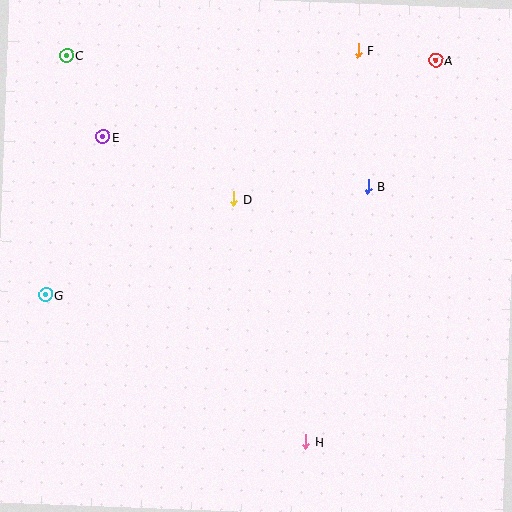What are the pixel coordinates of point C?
Point C is at (67, 56).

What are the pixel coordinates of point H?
Point H is at (306, 442).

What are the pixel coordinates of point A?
Point A is at (436, 60).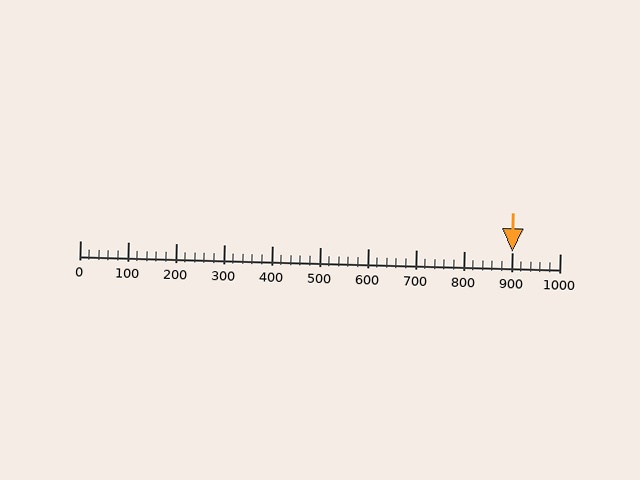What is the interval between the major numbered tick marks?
The major tick marks are spaced 100 units apart.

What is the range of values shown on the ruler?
The ruler shows values from 0 to 1000.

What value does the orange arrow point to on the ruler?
The orange arrow points to approximately 900.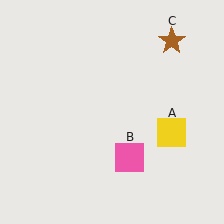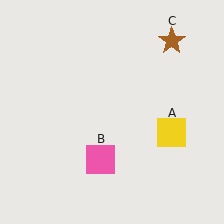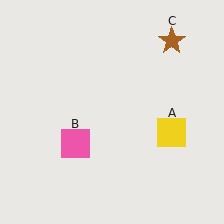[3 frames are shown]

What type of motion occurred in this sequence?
The pink square (object B) rotated clockwise around the center of the scene.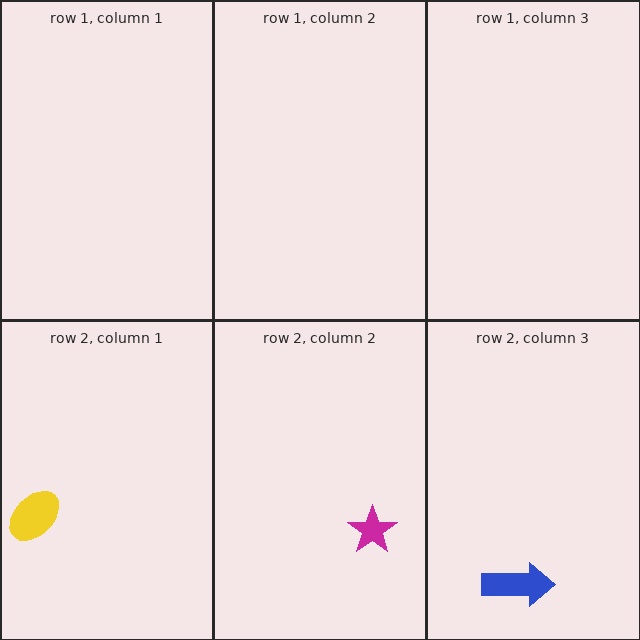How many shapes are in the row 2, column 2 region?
1.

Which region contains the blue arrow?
The row 2, column 3 region.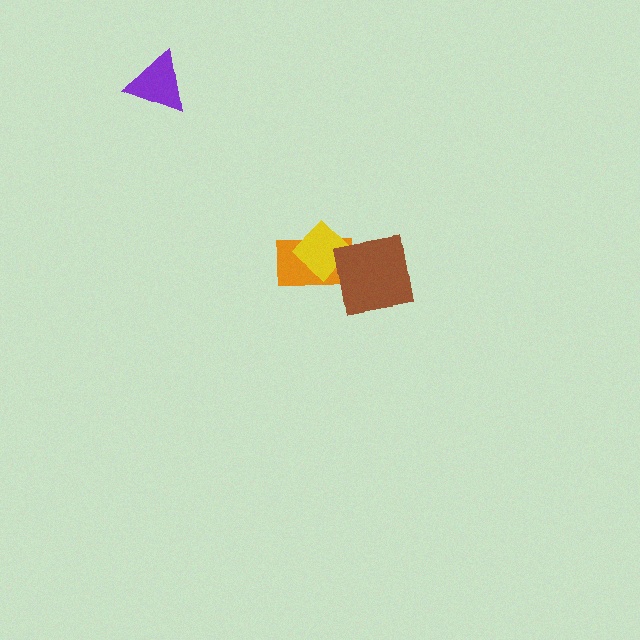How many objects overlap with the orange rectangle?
2 objects overlap with the orange rectangle.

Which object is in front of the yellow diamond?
The brown square is in front of the yellow diamond.